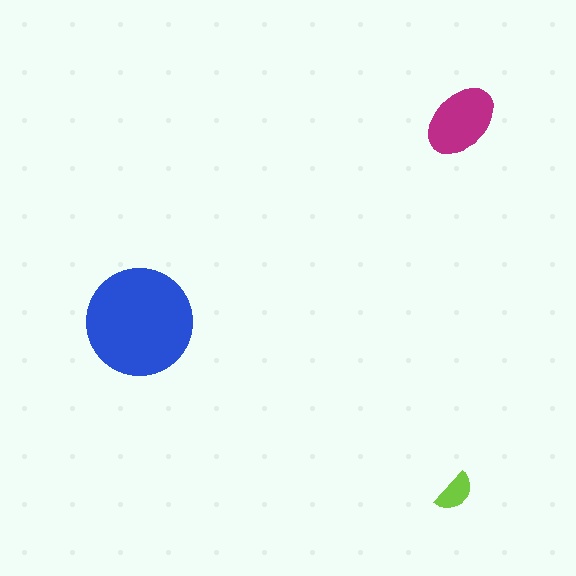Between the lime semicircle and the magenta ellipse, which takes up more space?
The magenta ellipse.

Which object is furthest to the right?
The magenta ellipse is rightmost.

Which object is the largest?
The blue circle.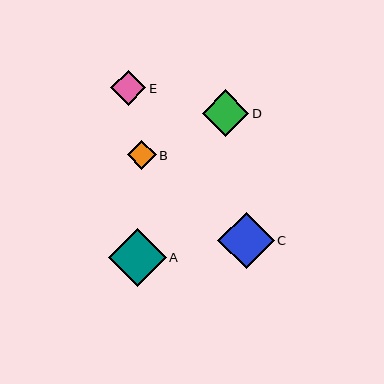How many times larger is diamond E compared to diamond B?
Diamond E is approximately 1.2 times the size of diamond B.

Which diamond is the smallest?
Diamond B is the smallest with a size of approximately 29 pixels.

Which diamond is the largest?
Diamond A is the largest with a size of approximately 58 pixels.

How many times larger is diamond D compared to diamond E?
Diamond D is approximately 1.3 times the size of diamond E.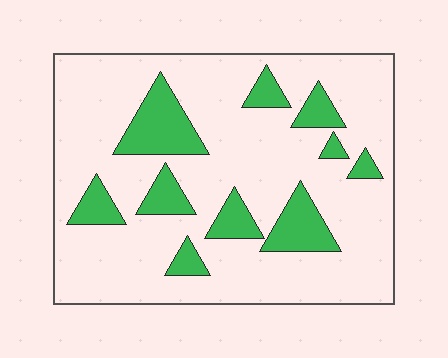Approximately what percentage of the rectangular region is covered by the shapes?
Approximately 20%.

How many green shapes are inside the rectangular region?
10.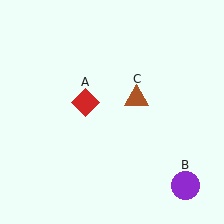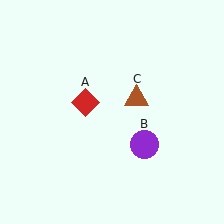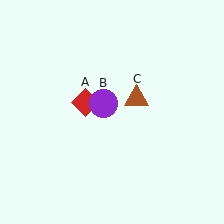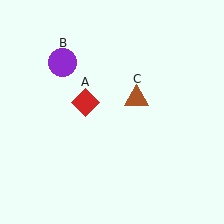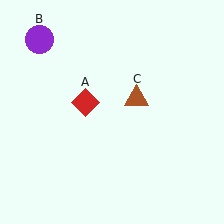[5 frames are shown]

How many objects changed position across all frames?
1 object changed position: purple circle (object B).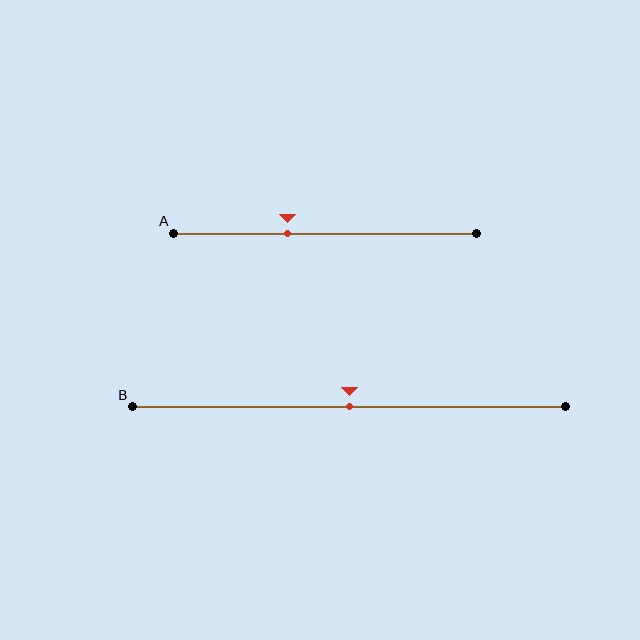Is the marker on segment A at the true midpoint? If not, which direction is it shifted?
No, the marker on segment A is shifted to the left by about 12% of the segment length.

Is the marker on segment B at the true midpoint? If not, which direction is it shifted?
Yes, the marker on segment B is at the true midpoint.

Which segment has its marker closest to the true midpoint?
Segment B has its marker closest to the true midpoint.